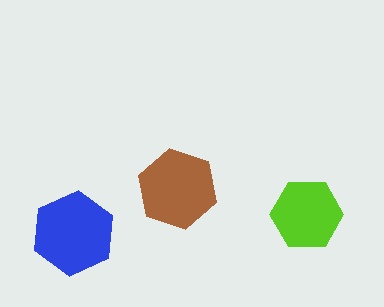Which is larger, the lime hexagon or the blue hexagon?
The blue one.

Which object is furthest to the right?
The lime hexagon is rightmost.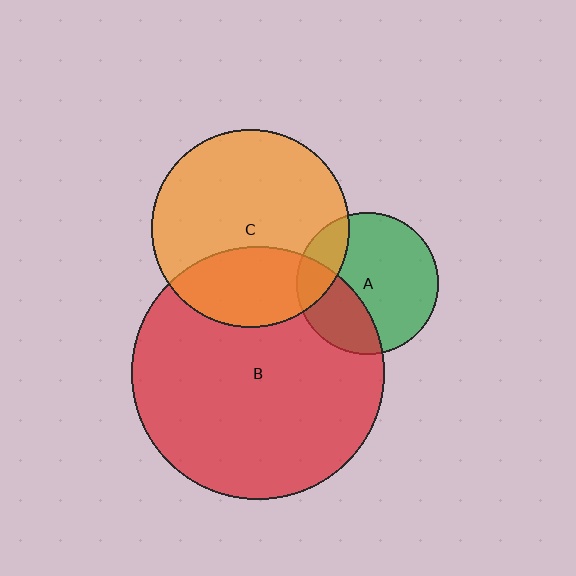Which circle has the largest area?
Circle B (red).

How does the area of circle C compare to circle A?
Approximately 2.0 times.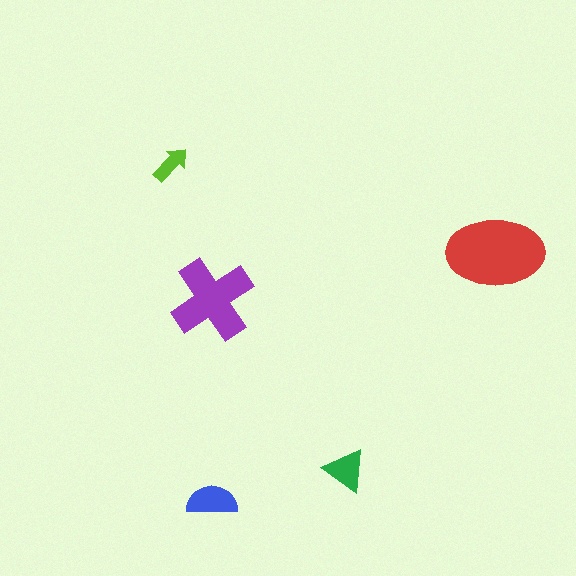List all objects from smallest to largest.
The lime arrow, the green triangle, the blue semicircle, the purple cross, the red ellipse.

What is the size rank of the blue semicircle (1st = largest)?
3rd.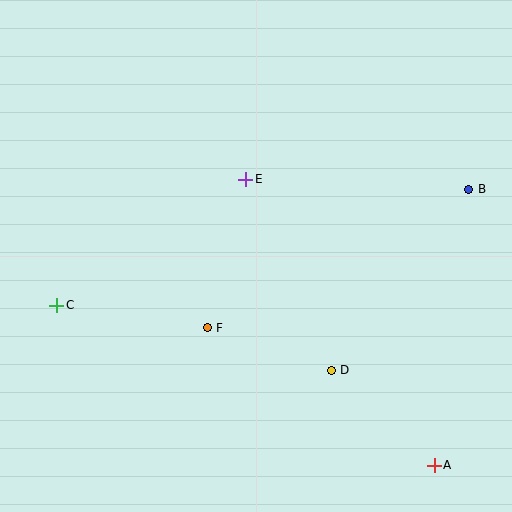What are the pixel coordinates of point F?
Point F is at (207, 328).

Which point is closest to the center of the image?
Point E at (246, 179) is closest to the center.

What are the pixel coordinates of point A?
Point A is at (434, 465).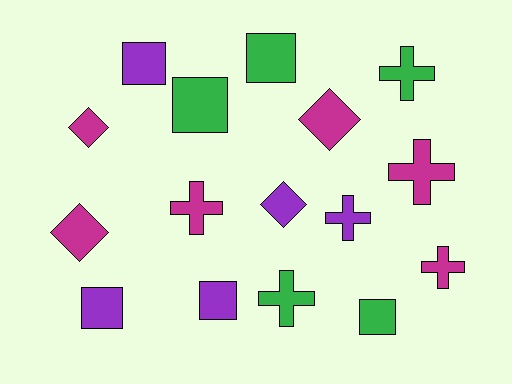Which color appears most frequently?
Magenta, with 6 objects.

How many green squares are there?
There are 3 green squares.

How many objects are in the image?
There are 16 objects.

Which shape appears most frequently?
Cross, with 6 objects.